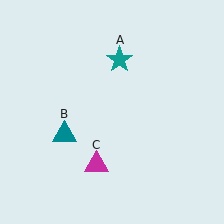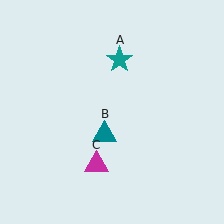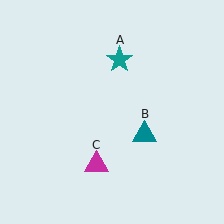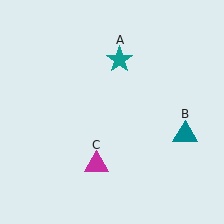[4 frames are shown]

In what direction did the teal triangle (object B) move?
The teal triangle (object B) moved right.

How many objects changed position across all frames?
1 object changed position: teal triangle (object B).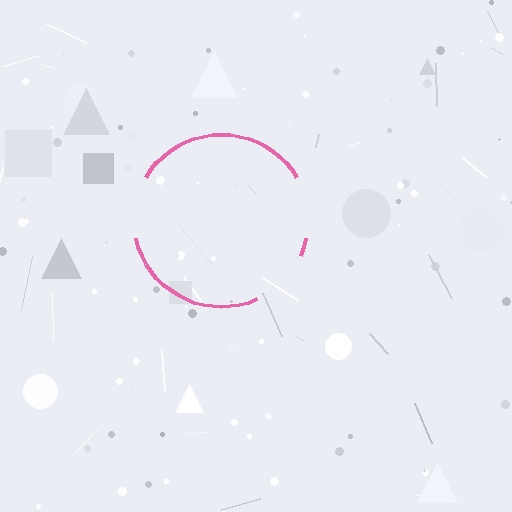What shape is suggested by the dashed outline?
The dashed outline suggests a circle.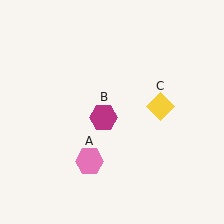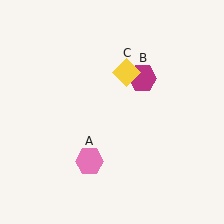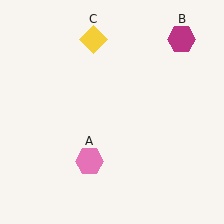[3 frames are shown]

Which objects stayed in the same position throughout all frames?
Pink hexagon (object A) remained stationary.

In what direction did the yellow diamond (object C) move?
The yellow diamond (object C) moved up and to the left.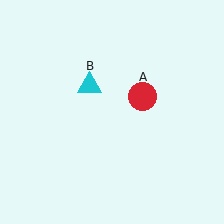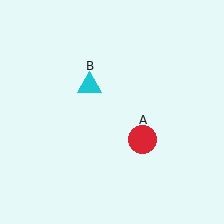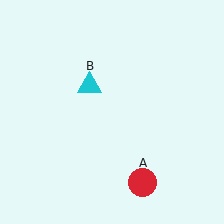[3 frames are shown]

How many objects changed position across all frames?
1 object changed position: red circle (object A).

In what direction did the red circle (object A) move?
The red circle (object A) moved down.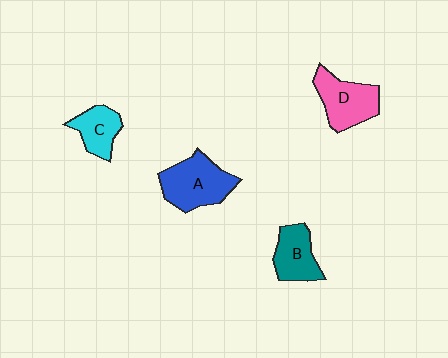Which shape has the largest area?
Shape A (blue).